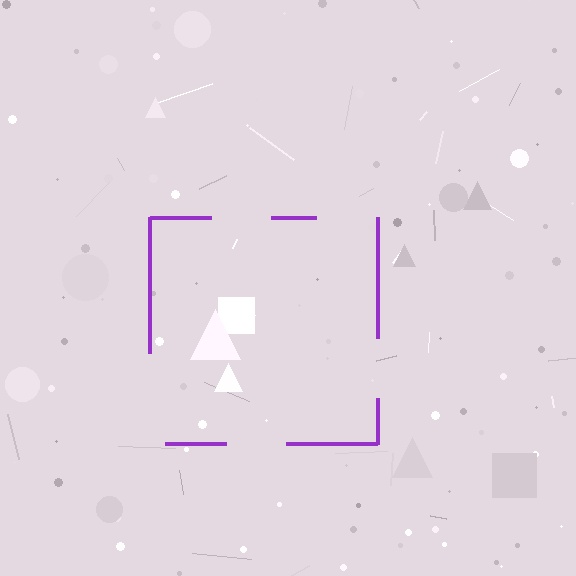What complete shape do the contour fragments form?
The contour fragments form a square.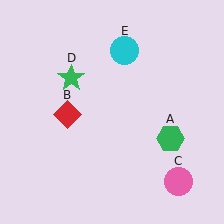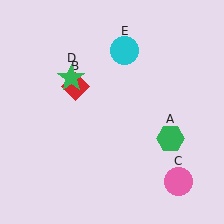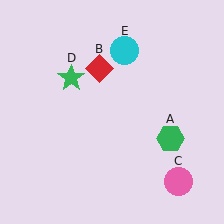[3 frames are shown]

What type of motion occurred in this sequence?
The red diamond (object B) rotated clockwise around the center of the scene.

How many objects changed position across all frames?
1 object changed position: red diamond (object B).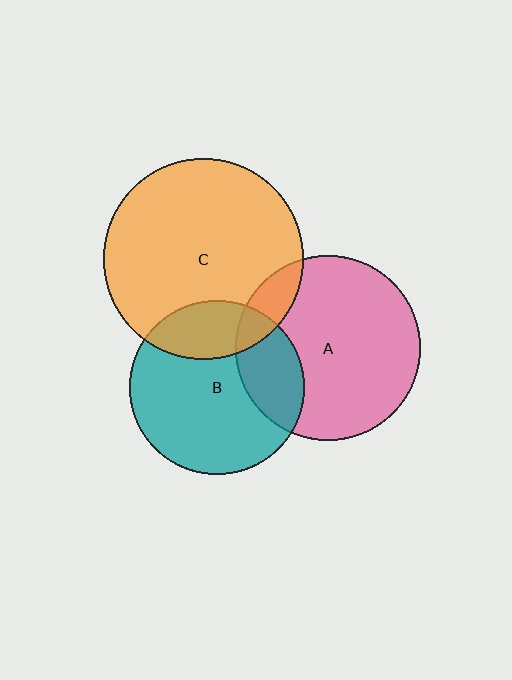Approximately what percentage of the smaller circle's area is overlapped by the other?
Approximately 25%.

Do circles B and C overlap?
Yes.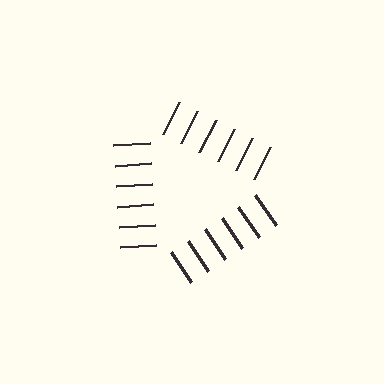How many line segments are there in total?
18 — 6 along each of the 3 edges.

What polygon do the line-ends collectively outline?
An illusory triangle — the line segments terminate on its edges but no continuous stroke is drawn.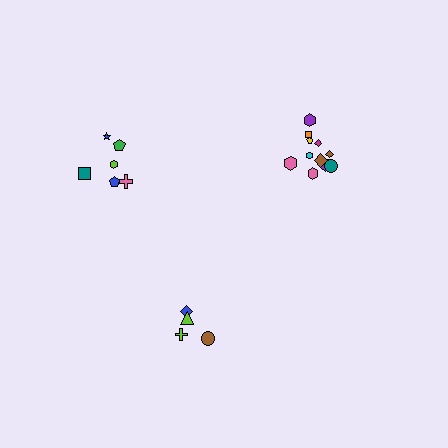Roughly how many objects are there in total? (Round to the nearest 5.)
Roughly 20 objects in total.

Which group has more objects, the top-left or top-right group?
The top-right group.